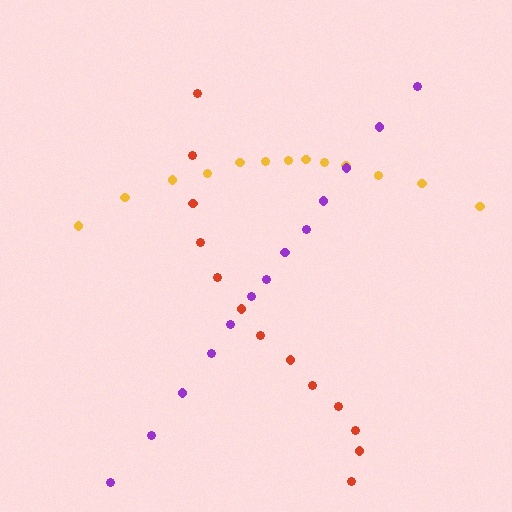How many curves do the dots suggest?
There are 3 distinct paths.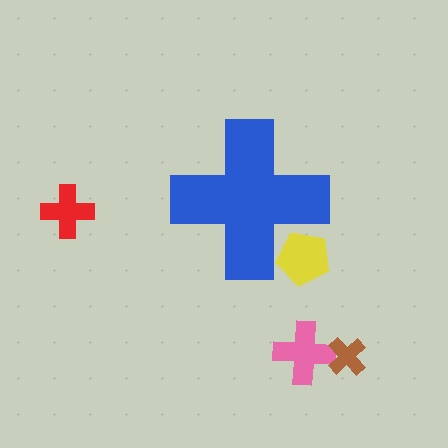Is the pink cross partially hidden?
No, the pink cross is fully visible.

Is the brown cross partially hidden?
No, the brown cross is fully visible.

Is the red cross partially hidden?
No, the red cross is fully visible.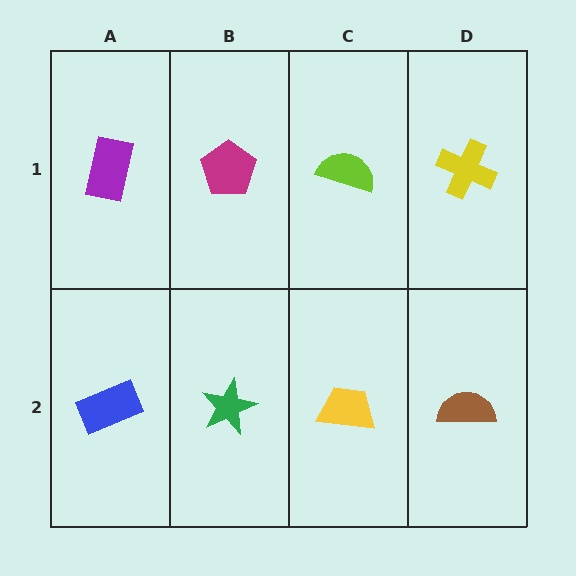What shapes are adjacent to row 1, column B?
A green star (row 2, column B), a purple rectangle (row 1, column A), a lime semicircle (row 1, column C).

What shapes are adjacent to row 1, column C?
A yellow trapezoid (row 2, column C), a magenta pentagon (row 1, column B), a yellow cross (row 1, column D).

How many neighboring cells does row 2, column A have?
2.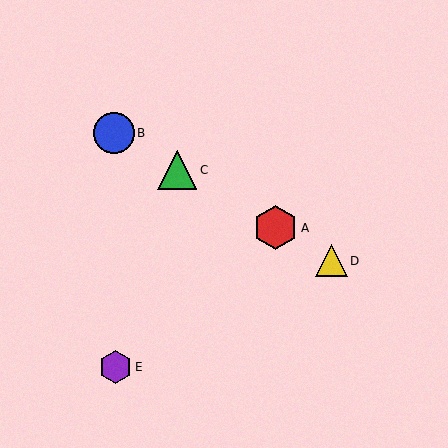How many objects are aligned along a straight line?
4 objects (A, B, C, D) are aligned along a straight line.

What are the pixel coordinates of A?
Object A is at (276, 228).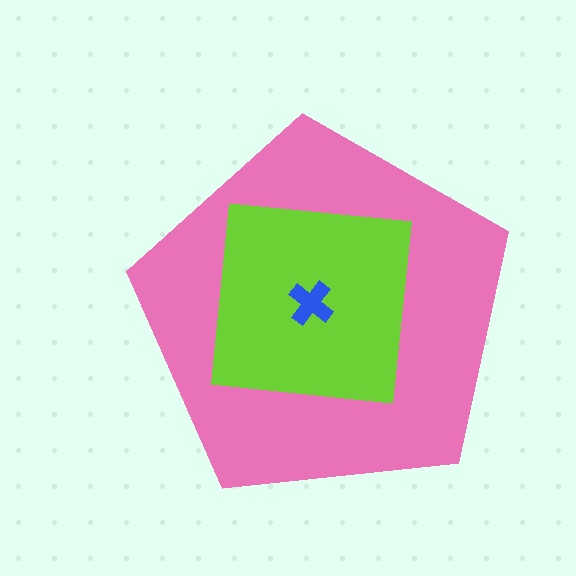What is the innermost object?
The blue cross.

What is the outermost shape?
The pink pentagon.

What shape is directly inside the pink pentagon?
The lime square.